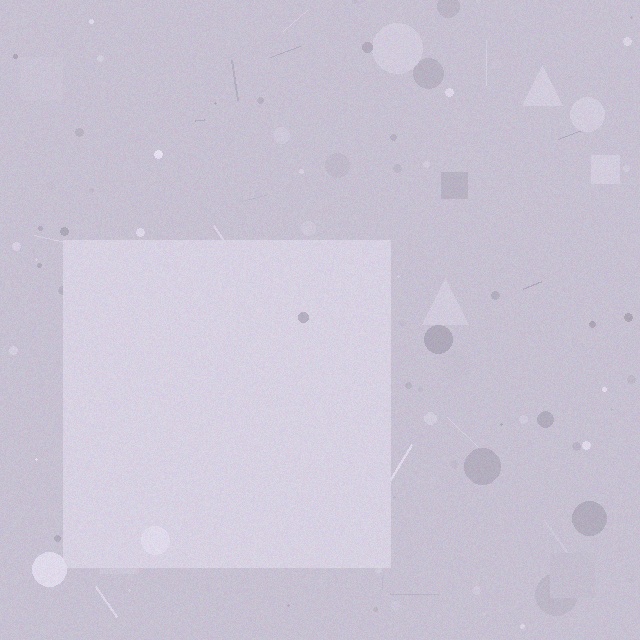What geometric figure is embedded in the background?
A square is embedded in the background.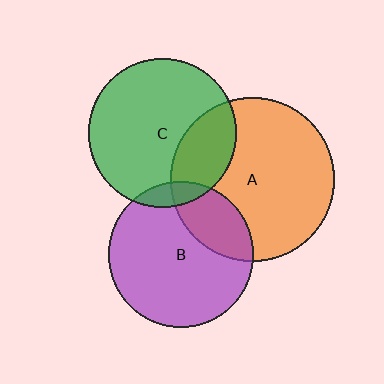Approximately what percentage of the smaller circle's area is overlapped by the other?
Approximately 25%.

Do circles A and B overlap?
Yes.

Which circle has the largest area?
Circle A (orange).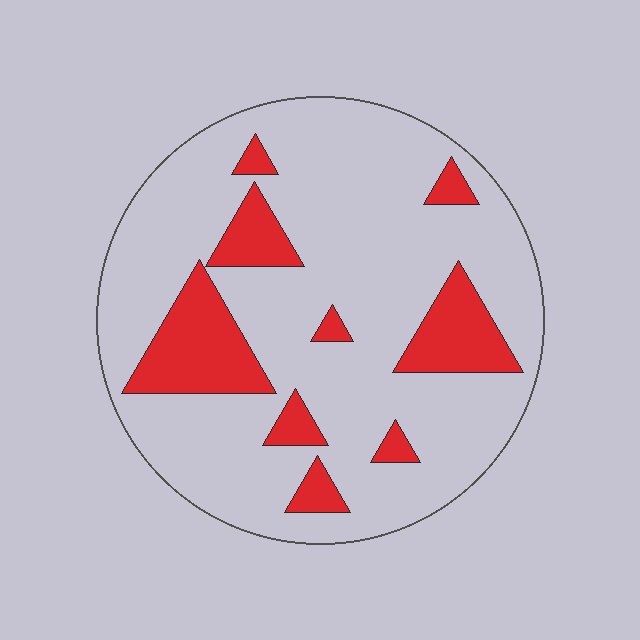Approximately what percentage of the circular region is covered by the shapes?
Approximately 20%.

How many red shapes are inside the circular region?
9.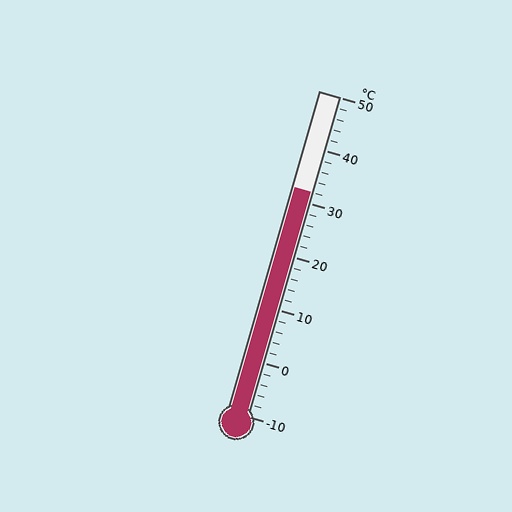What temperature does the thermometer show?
The thermometer shows approximately 32°C.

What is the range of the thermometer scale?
The thermometer scale ranges from -10°C to 50°C.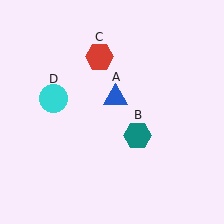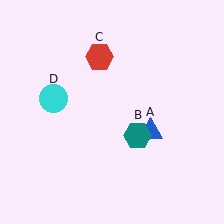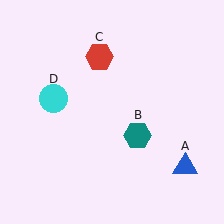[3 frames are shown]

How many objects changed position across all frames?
1 object changed position: blue triangle (object A).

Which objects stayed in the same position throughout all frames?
Teal hexagon (object B) and red hexagon (object C) and cyan circle (object D) remained stationary.